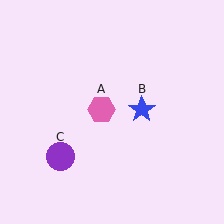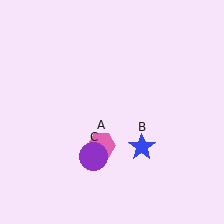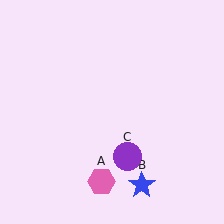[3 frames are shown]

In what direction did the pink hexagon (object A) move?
The pink hexagon (object A) moved down.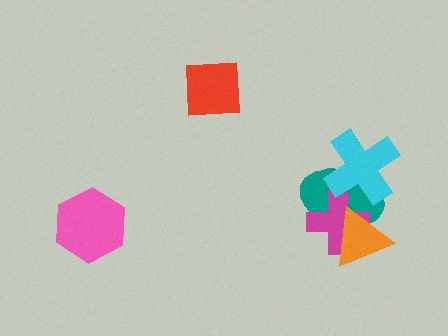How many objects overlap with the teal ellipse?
3 objects overlap with the teal ellipse.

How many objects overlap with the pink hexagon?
0 objects overlap with the pink hexagon.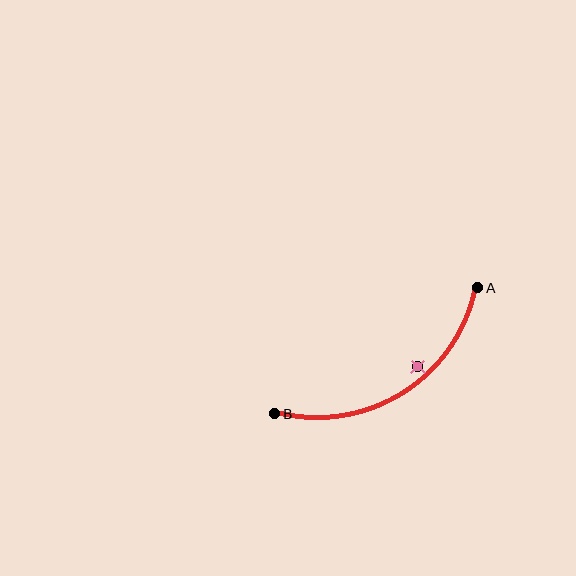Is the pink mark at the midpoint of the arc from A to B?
No — the pink mark does not lie on the arc at all. It sits slightly inside the curve.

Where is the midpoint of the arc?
The arc midpoint is the point on the curve farthest from the straight line joining A and B. It sits below that line.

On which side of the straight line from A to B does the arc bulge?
The arc bulges below the straight line connecting A and B.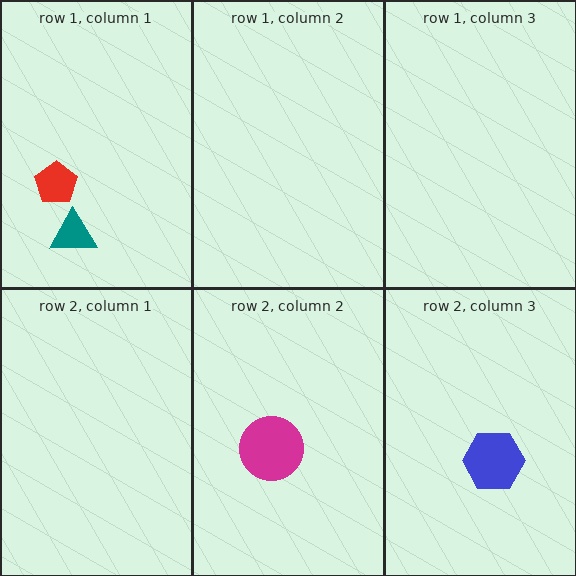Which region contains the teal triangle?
The row 1, column 1 region.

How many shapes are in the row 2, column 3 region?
1.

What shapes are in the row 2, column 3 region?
The blue hexagon.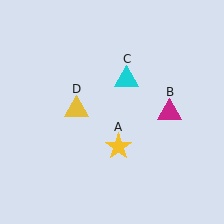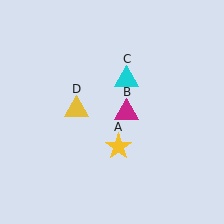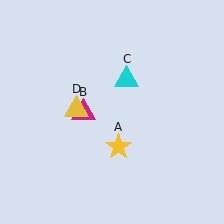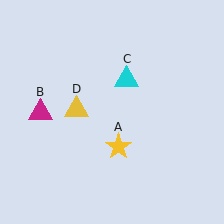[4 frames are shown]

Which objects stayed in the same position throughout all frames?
Yellow star (object A) and cyan triangle (object C) and yellow triangle (object D) remained stationary.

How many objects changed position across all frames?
1 object changed position: magenta triangle (object B).